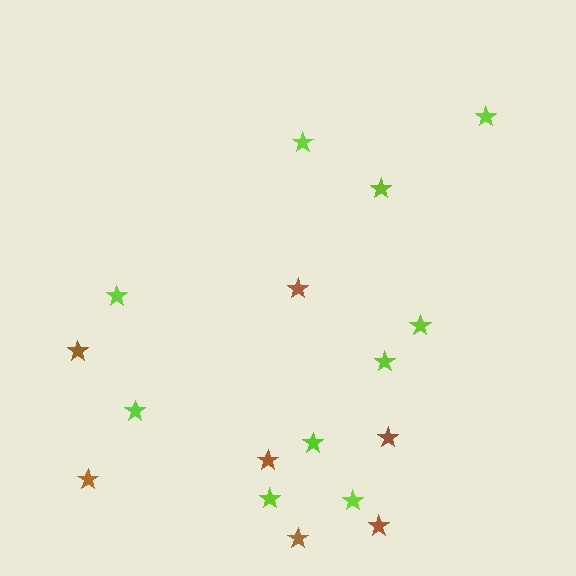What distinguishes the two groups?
There are 2 groups: one group of lime stars (10) and one group of brown stars (7).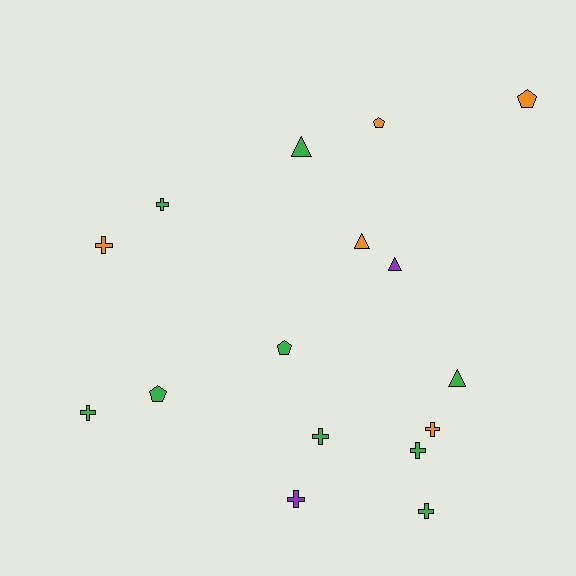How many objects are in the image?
There are 16 objects.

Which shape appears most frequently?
Cross, with 8 objects.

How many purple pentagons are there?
There are no purple pentagons.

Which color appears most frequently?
Green, with 9 objects.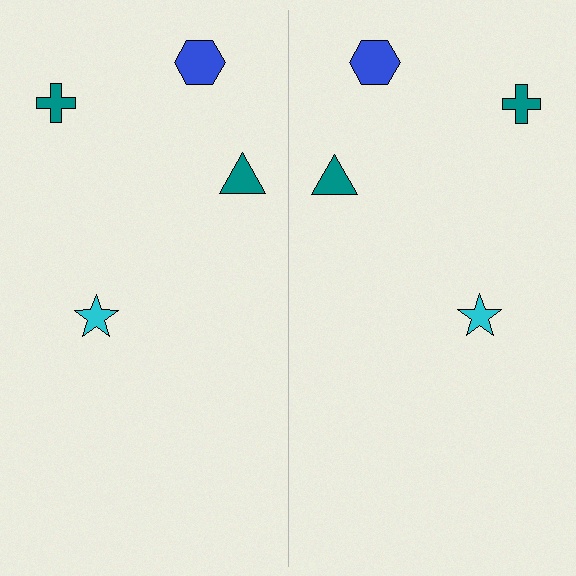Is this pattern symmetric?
Yes, this pattern has bilateral (reflection) symmetry.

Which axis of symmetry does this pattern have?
The pattern has a vertical axis of symmetry running through the center of the image.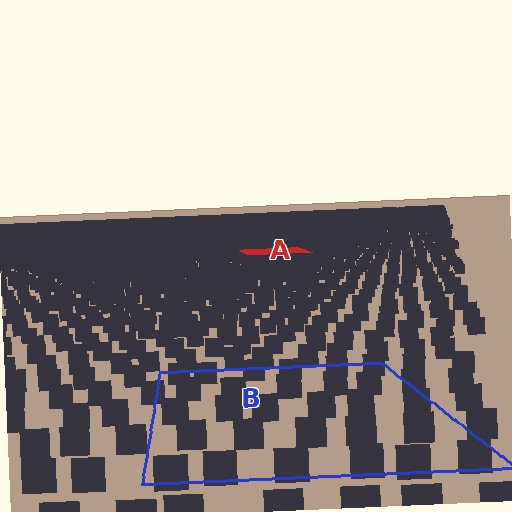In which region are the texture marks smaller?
The texture marks are smaller in region A, because it is farther away.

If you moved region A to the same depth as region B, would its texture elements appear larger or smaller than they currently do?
They would appear larger. At a closer depth, the same texture elements are projected at a bigger on-screen size.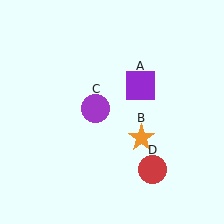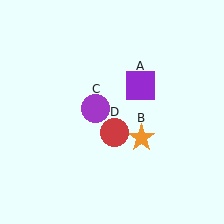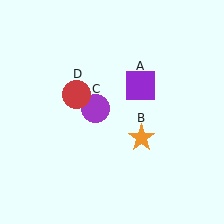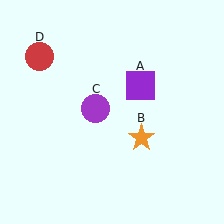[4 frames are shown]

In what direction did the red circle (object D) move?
The red circle (object D) moved up and to the left.